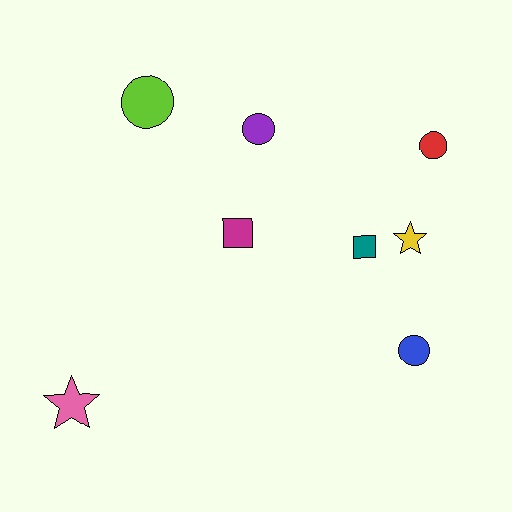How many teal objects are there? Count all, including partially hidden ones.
There is 1 teal object.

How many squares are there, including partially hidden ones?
There are 2 squares.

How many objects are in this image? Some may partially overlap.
There are 8 objects.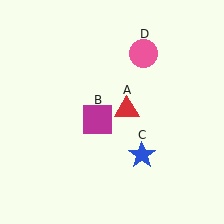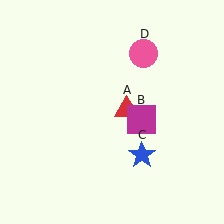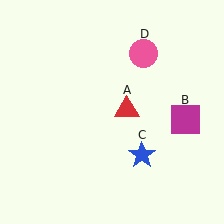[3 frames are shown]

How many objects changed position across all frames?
1 object changed position: magenta square (object B).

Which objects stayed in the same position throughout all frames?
Red triangle (object A) and blue star (object C) and pink circle (object D) remained stationary.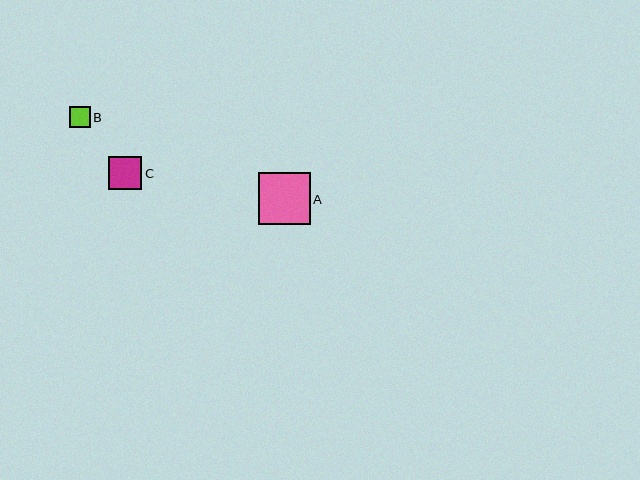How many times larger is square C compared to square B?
Square C is approximately 1.6 times the size of square B.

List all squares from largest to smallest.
From largest to smallest: A, C, B.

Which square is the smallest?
Square B is the smallest with a size of approximately 21 pixels.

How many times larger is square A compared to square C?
Square A is approximately 1.6 times the size of square C.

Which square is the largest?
Square A is the largest with a size of approximately 51 pixels.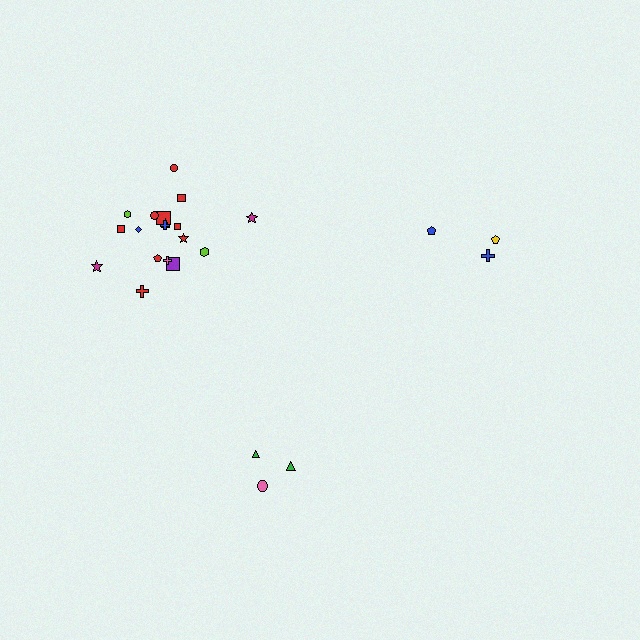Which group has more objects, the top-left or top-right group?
The top-left group.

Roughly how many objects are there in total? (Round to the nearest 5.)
Roughly 25 objects in total.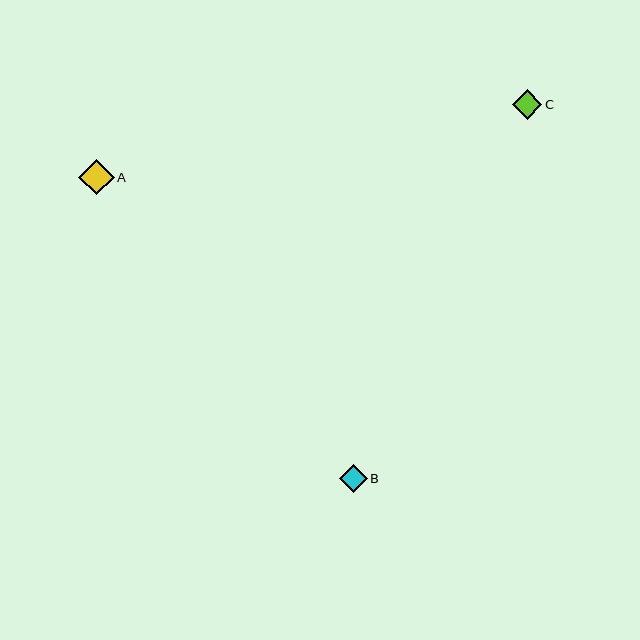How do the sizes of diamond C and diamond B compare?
Diamond C and diamond B are approximately the same size.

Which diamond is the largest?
Diamond A is the largest with a size of approximately 36 pixels.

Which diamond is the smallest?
Diamond B is the smallest with a size of approximately 28 pixels.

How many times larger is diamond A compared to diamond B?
Diamond A is approximately 1.3 times the size of diamond B.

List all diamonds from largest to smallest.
From largest to smallest: A, C, B.